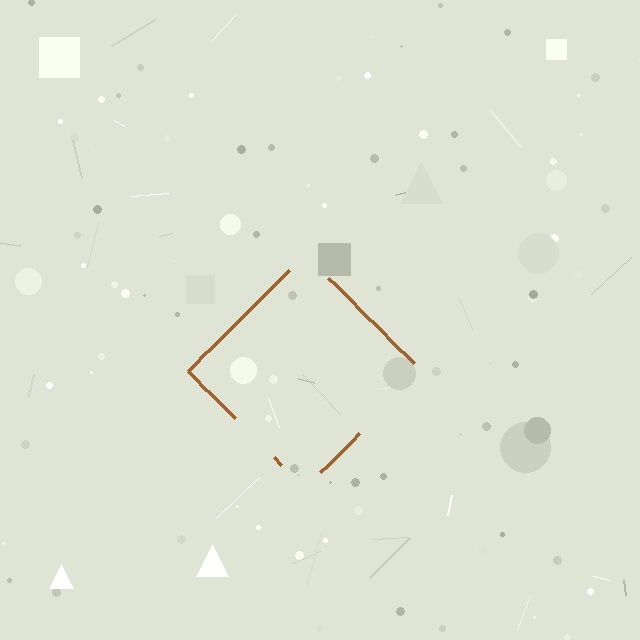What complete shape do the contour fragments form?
The contour fragments form a diamond.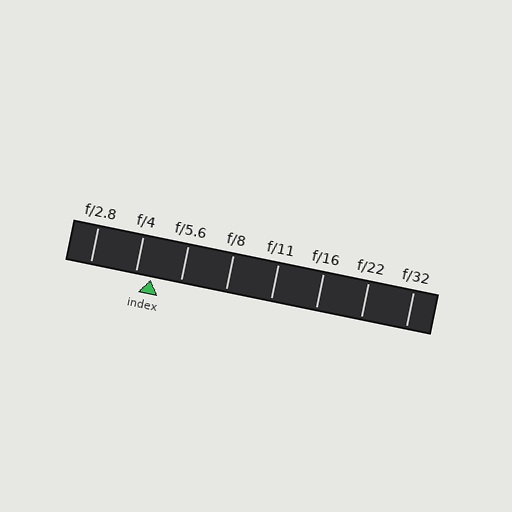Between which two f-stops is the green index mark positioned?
The index mark is between f/4 and f/5.6.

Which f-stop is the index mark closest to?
The index mark is closest to f/4.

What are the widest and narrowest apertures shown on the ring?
The widest aperture shown is f/2.8 and the narrowest is f/32.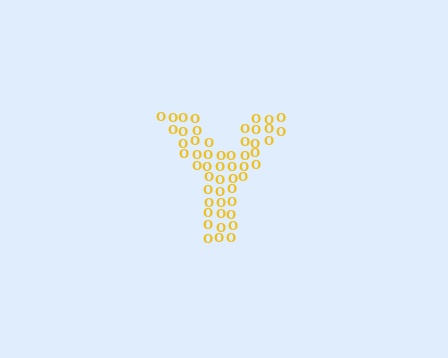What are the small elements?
The small elements are letter O's.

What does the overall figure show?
The overall figure shows the letter Y.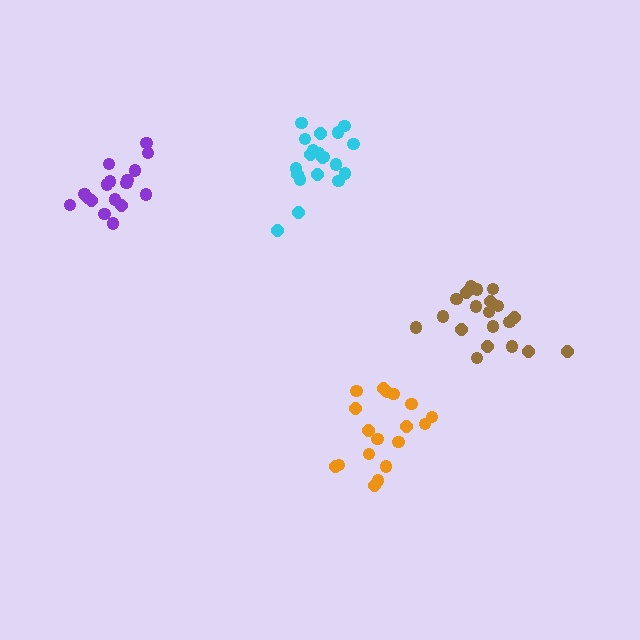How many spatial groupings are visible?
There are 4 spatial groupings.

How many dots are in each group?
Group 1: 18 dots, Group 2: 20 dots, Group 3: 17 dots, Group 4: 21 dots (76 total).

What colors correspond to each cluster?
The clusters are colored: orange, cyan, purple, brown.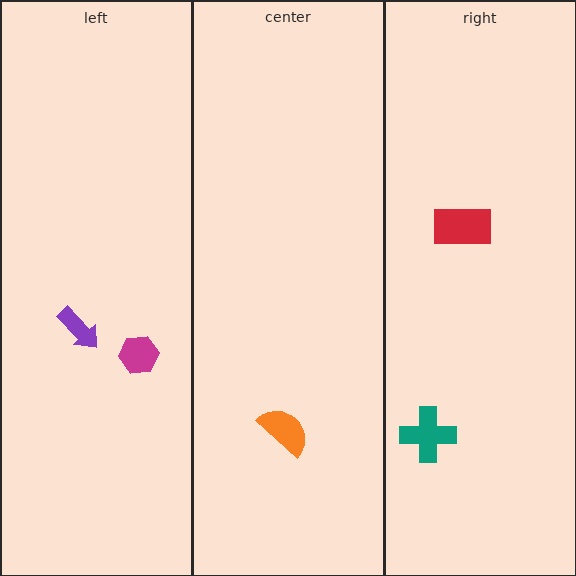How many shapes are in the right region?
2.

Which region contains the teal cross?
The right region.